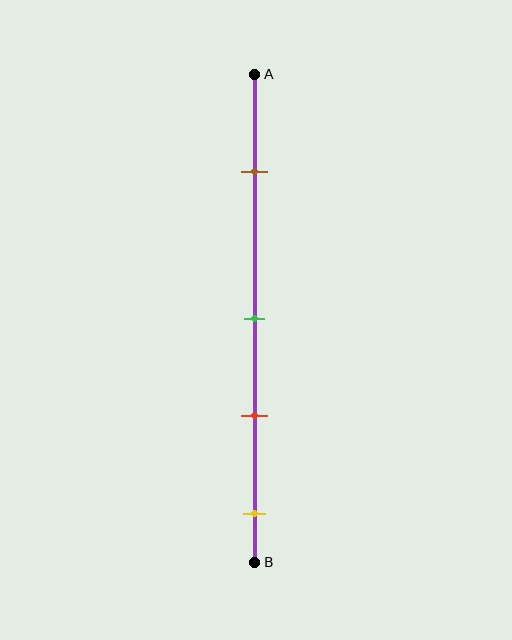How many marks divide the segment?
There are 4 marks dividing the segment.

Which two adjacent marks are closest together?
The green and red marks are the closest adjacent pair.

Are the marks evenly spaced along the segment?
No, the marks are not evenly spaced.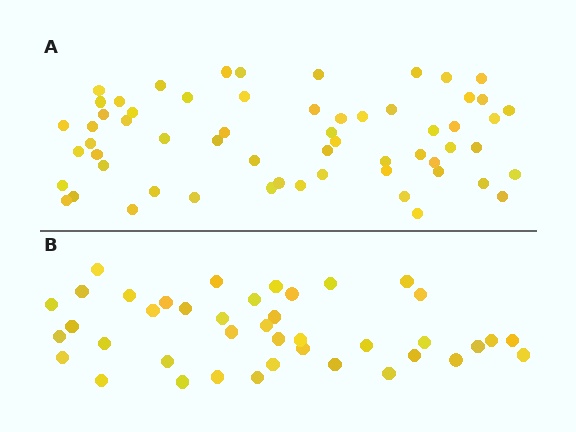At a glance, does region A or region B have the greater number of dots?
Region A (the top region) has more dots.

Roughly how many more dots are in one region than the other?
Region A has approximately 20 more dots than region B.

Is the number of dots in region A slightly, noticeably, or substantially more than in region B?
Region A has substantially more. The ratio is roughly 1.5 to 1.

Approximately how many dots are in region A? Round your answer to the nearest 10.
About 60 dots.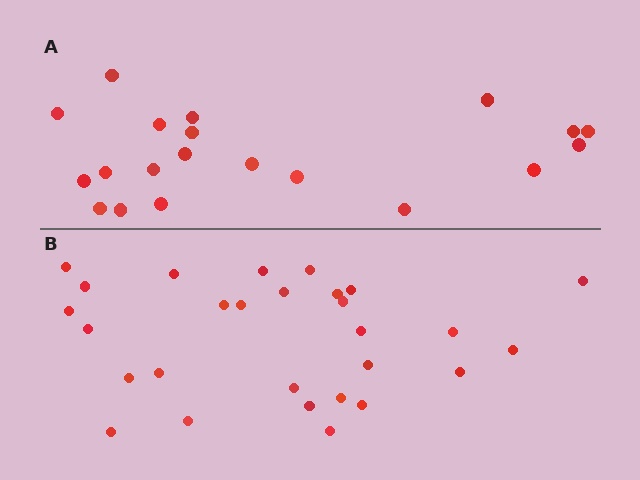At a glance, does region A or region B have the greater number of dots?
Region B (the bottom region) has more dots.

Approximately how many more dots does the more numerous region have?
Region B has roughly 8 or so more dots than region A.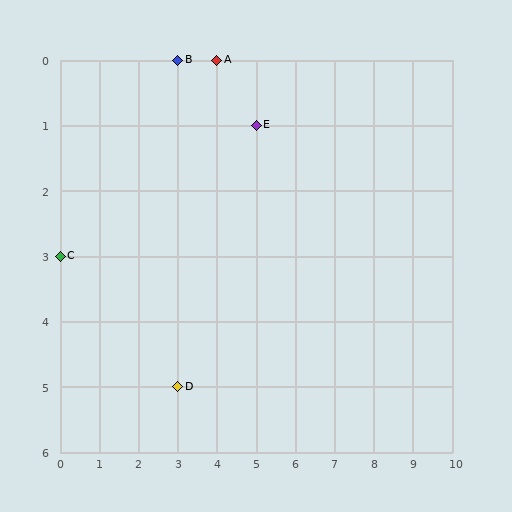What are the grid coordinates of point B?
Point B is at grid coordinates (3, 0).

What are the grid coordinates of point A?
Point A is at grid coordinates (4, 0).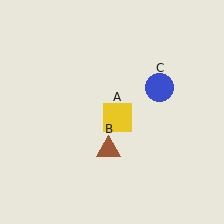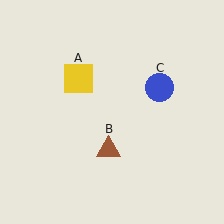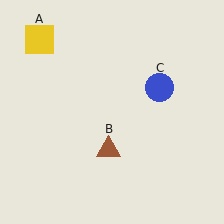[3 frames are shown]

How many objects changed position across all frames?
1 object changed position: yellow square (object A).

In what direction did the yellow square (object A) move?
The yellow square (object A) moved up and to the left.